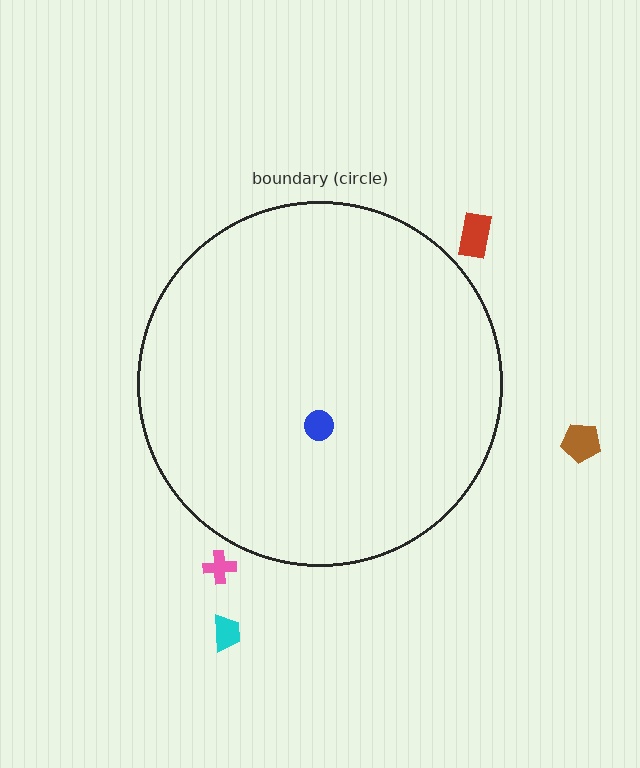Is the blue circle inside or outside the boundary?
Inside.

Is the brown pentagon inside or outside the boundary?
Outside.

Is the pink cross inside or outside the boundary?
Outside.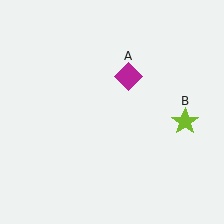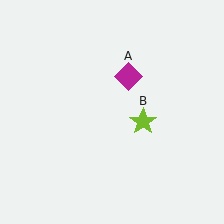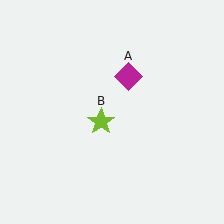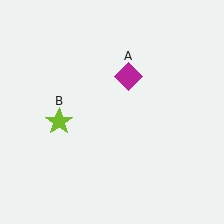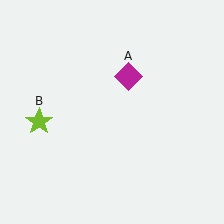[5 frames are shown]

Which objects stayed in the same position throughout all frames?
Magenta diamond (object A) remained stationary.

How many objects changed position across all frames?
1 object changed position: lime star (object B).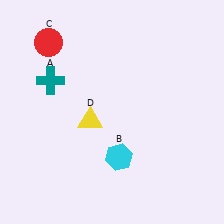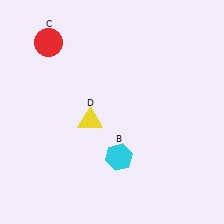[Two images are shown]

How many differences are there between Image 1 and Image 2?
There is 1 difference between the two images.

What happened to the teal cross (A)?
The teal cross (A) was removed in Image 2. It was in the top-left area of Image 1.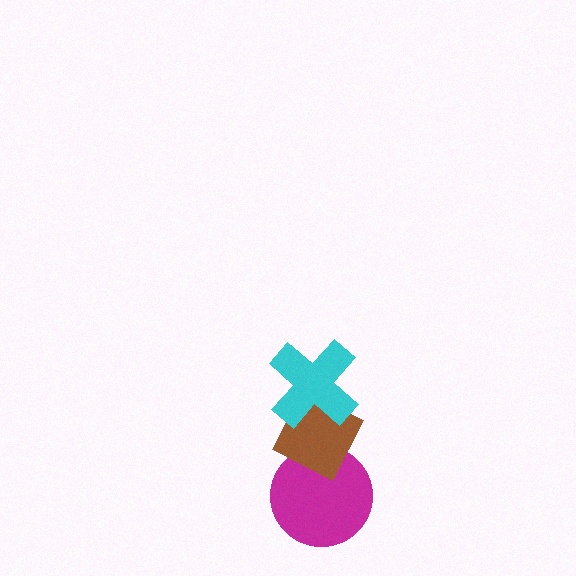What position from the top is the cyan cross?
The cyan cross is 1st from the top.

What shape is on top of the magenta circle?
The brown diamond is on top of the magenta circle.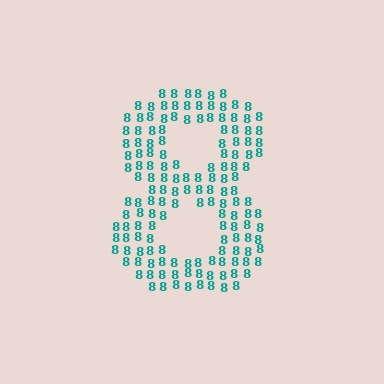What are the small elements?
The small elements are digit 8's.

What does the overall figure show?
The overall figure shows the digit 8.